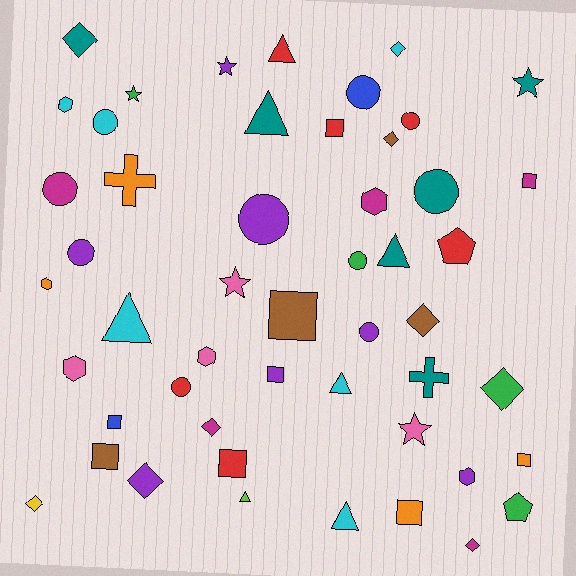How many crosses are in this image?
There are 2 crosses.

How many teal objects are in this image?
There are 6 teal objects.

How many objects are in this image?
There are 50 objects.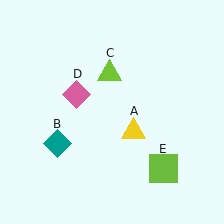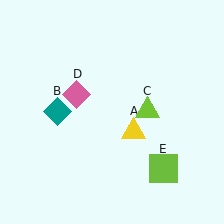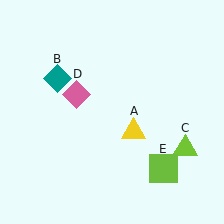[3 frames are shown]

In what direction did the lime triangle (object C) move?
The lime triangle (object C) moved down and to the right.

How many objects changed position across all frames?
2 objects changed position: teal diamond (object B), lime triangle (object C).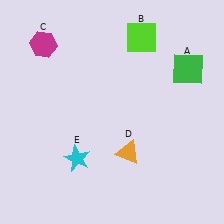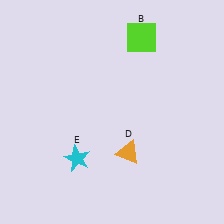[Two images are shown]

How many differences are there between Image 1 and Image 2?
There are 2 differences between the two images.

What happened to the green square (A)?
The green square (A) was removed in Image 2. It was in the top-right area of Image 1.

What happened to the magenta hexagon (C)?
The magenta hexagon (C) was removed in Image 2. It was in the top-left area of Image 1.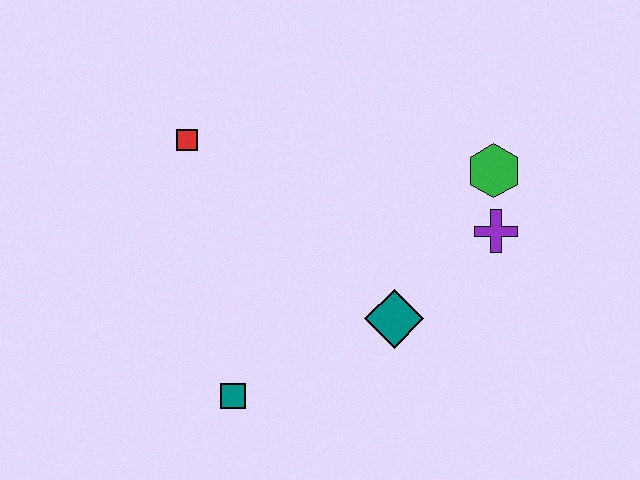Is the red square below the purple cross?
No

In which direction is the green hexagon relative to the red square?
The green hexagon is to the right of the red square.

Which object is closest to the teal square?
The teal diamond is closest to the teal square.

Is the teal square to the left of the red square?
No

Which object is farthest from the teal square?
The green hexagon is farthest from the teal square.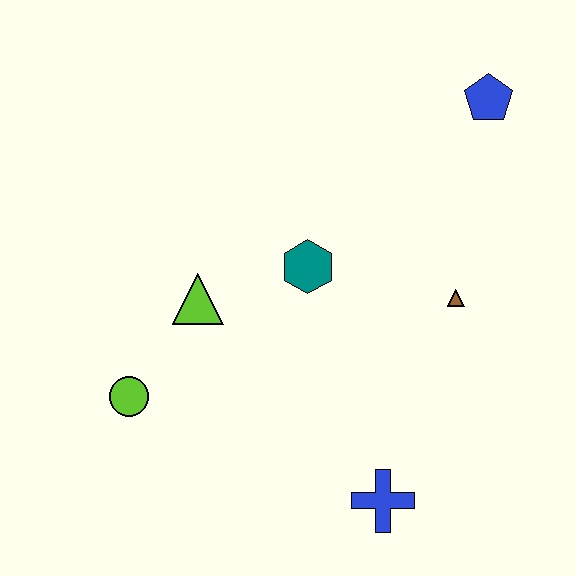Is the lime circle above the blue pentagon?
No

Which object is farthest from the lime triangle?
The blue pentagon is farthest from the lime triangle.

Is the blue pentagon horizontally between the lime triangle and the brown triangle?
No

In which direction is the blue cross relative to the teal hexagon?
The blue cross is below the teal hexagon.